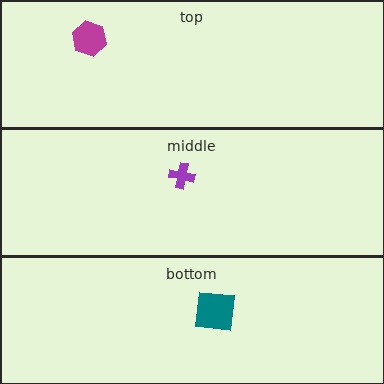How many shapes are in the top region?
1.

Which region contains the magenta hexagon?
The top region.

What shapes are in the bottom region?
The teal square.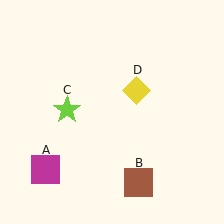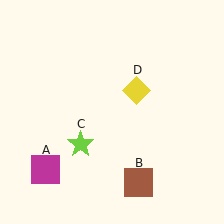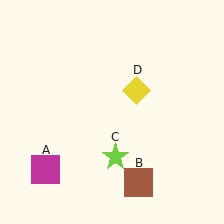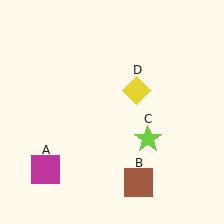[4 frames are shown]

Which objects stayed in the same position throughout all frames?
Magenta square (object A) and brown square (object B) and yellow diamond (object D) remained stationary.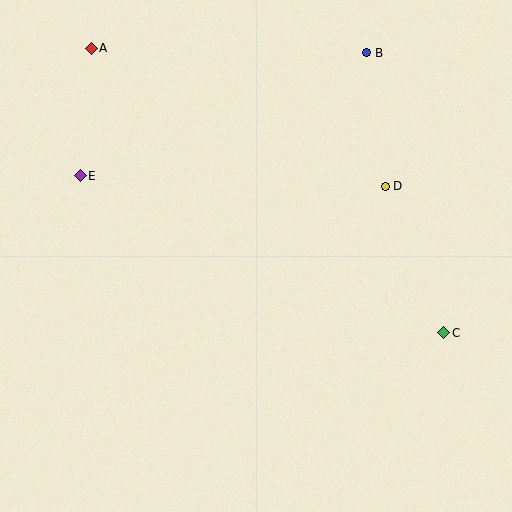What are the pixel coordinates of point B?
Point B is at (367, 53).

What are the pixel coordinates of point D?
Point D is at (385, 187).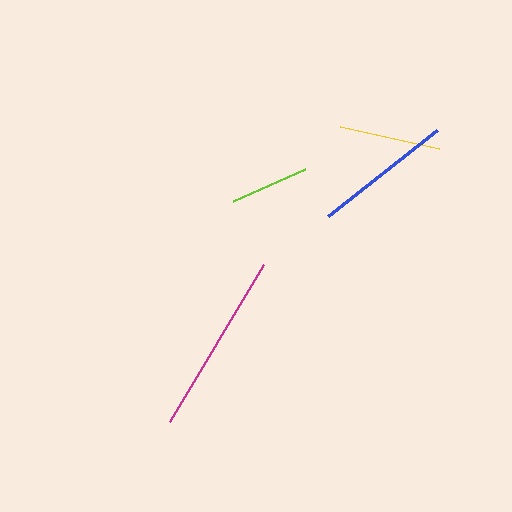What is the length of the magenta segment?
The magenta segment is approximately 183 pixels long.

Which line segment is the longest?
The magenta line is the longest at approximately 183 pixels.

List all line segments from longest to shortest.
From longest to shortest: magenta, blue, yellow, lime.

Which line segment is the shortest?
The lime line is the shortest at approximately 78 pixels.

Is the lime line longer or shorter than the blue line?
The blue line is longer than the lime line.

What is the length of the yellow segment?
The yellow segment is approximately 101 pixels long.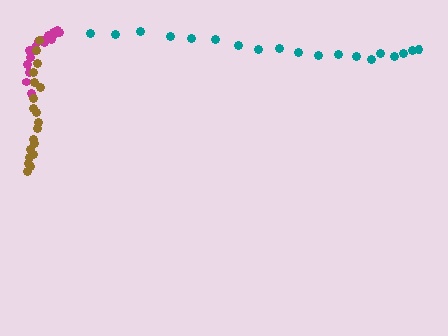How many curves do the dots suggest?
There are 3 distinct paths.